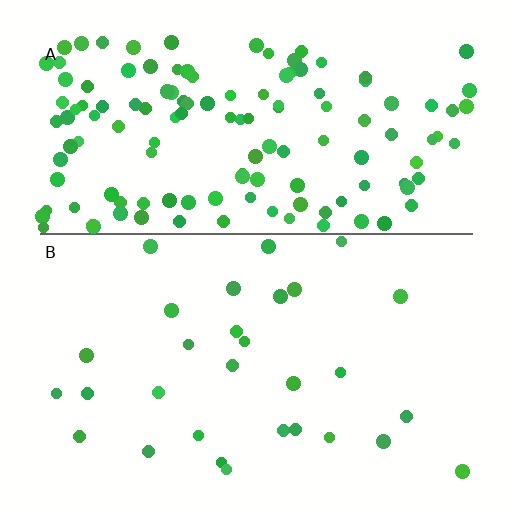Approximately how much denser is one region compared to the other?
Approximately 4.6× — region A over region B.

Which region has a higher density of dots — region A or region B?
A (the top).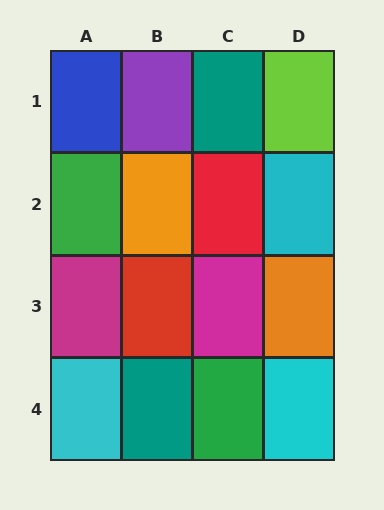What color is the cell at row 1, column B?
Purple.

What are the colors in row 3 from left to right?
Magenta, red, magenta, orange.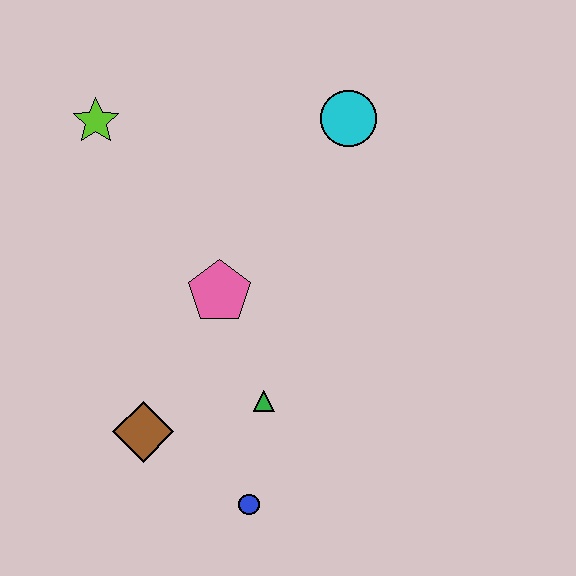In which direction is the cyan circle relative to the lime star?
The cyan circle is to the right of the lime star.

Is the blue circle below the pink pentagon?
Yes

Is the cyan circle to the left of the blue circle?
No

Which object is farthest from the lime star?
The blue circle is farthest from the lime star.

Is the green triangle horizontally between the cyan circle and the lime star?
Yes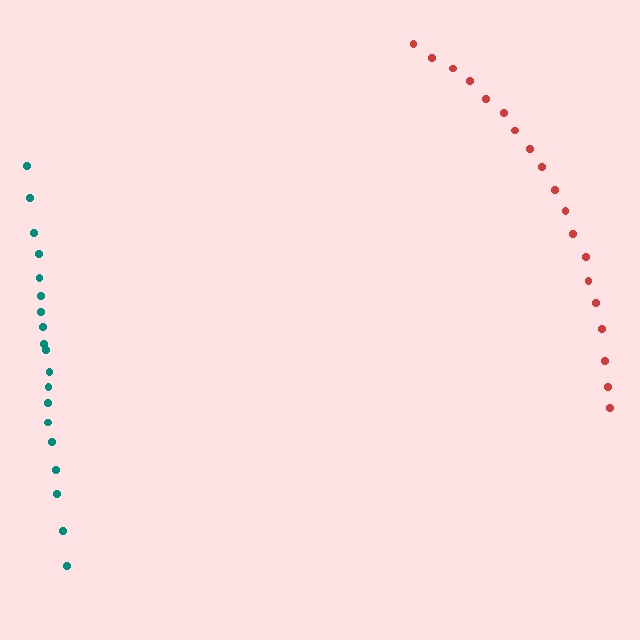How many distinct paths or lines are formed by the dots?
There are 2 distinct paths.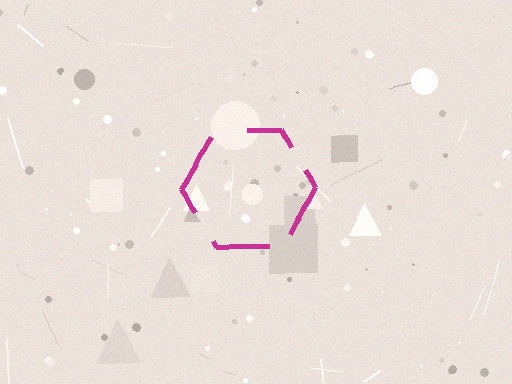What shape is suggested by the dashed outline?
The dashed outline suggests a hexagon.